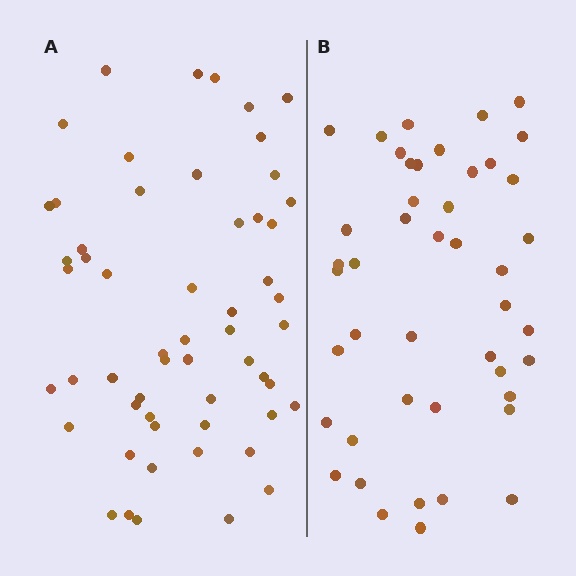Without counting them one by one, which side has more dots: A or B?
Region A (the left region) has more dots.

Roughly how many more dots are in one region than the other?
Region A has roughly 12 or so more dots than region B.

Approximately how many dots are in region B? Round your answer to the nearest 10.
About 40 dots. (The exact count is 45, which rounds to 40.)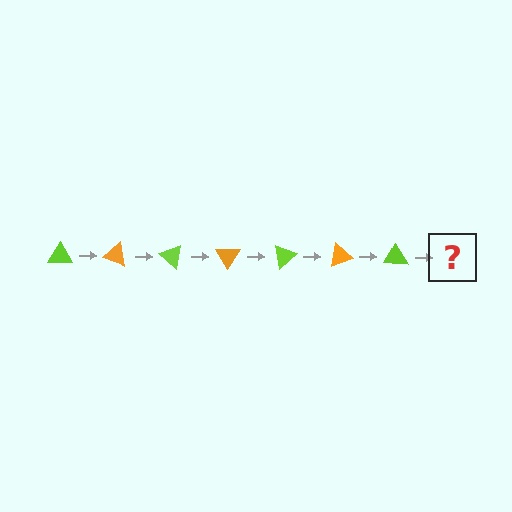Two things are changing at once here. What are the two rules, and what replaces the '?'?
The two rules are that it rotates 20 degrees each step and the color cycles through lime and orange. The '?' should be an orange triangle, rotated 140 degrees from the start.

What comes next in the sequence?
The next element should be an orange triangle, rotated 140 degrees from the start.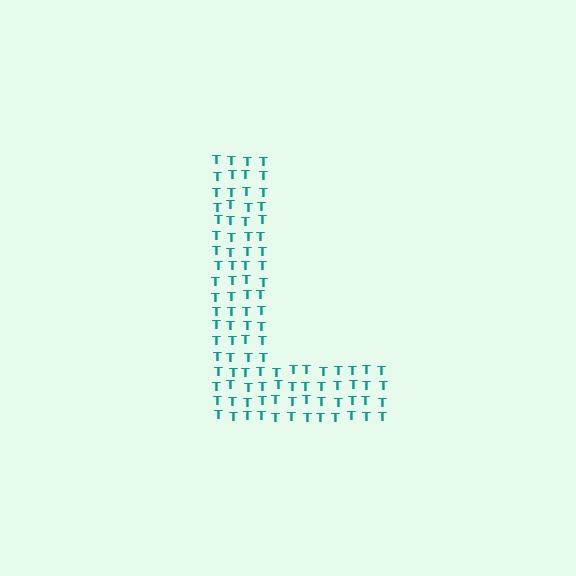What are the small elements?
The small elements are letter T's.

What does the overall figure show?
The overall figure shows the letter L.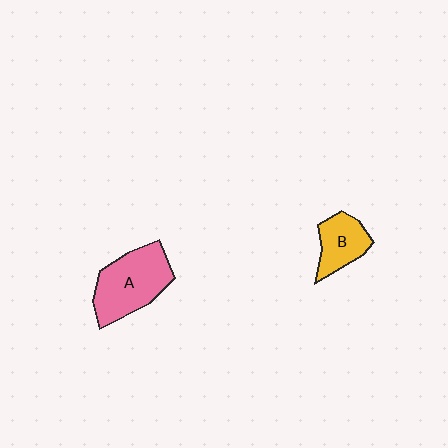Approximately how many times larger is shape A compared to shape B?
Approximately 1.7 times.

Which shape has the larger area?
Shape A (pink).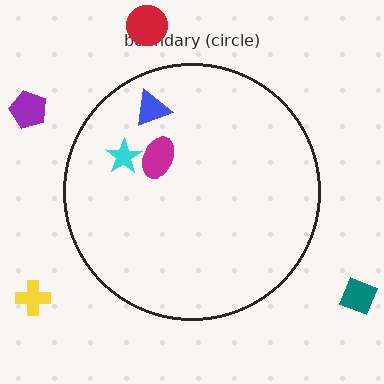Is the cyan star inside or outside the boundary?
Inside.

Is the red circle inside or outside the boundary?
Outside.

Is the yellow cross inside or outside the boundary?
Outside.